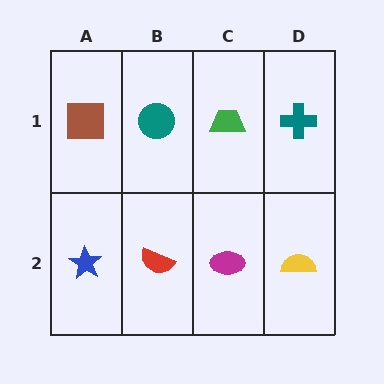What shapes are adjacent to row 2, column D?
A teal cross (row 1, column D), a magenta ellipse (row 2, column C).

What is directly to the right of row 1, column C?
A teal cross.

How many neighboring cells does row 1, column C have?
3.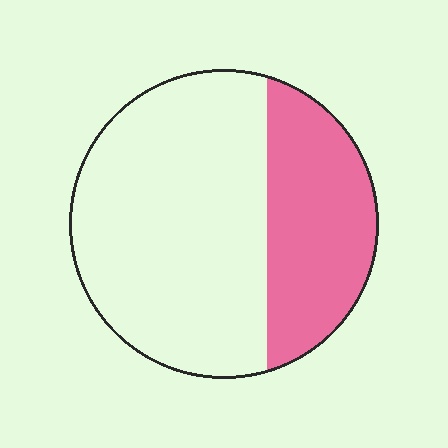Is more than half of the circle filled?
No.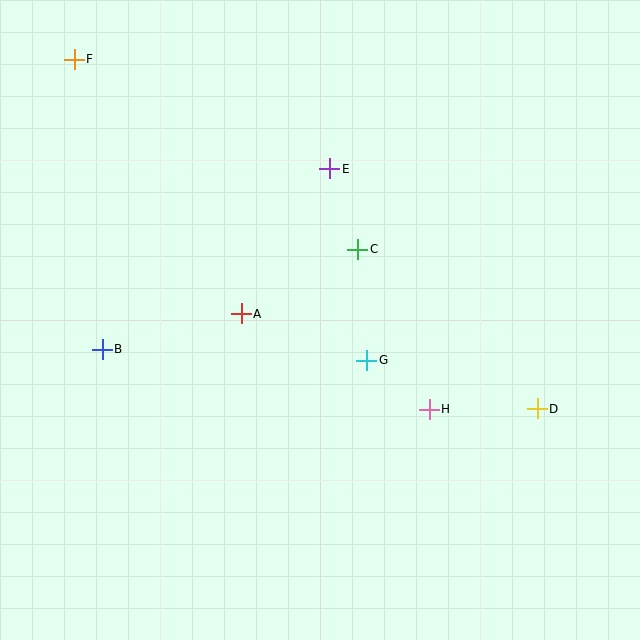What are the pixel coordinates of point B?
Point B is at (102, 349).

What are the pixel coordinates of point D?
Point D is at (537, 409).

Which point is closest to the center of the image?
Point G at (367, 360) is closest to the center.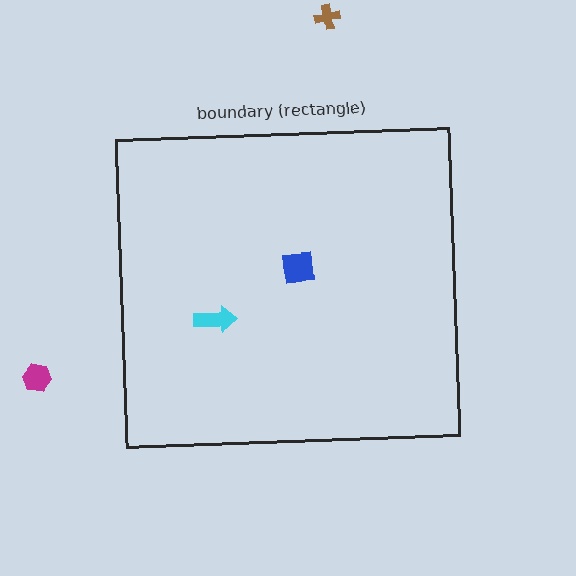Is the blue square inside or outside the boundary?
Inside.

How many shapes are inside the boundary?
2 inside, 2 outside.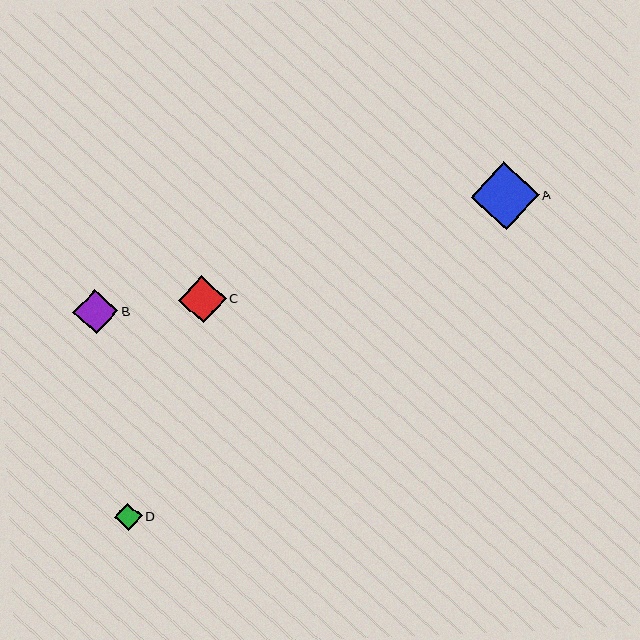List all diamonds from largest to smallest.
From largest to smallest: A, C, B, D.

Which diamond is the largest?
Diamond A is the largest with a size of approximately 68 pixels.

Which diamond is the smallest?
Diamond D is the smallest with a size of approximately 27 pixels.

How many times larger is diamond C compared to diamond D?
Diamond C is approximately 1.7 times the size of diamond D.